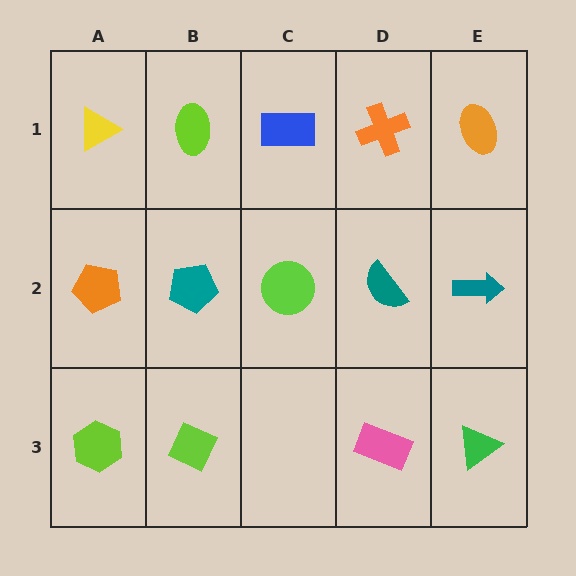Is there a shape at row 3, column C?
No, that cell is empty.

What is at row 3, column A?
A lime hexagon.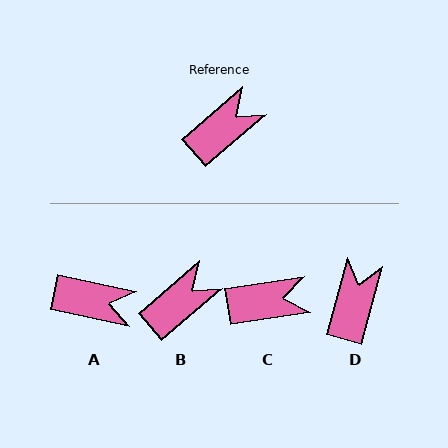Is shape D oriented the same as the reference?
No, it is off by about 35 degrees.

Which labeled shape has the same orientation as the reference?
B.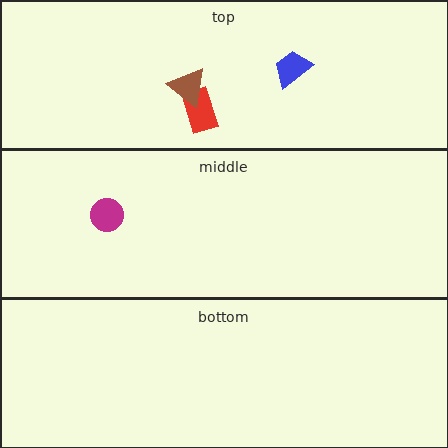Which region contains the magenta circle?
The middle region.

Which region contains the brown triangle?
The top region.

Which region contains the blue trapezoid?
The top region.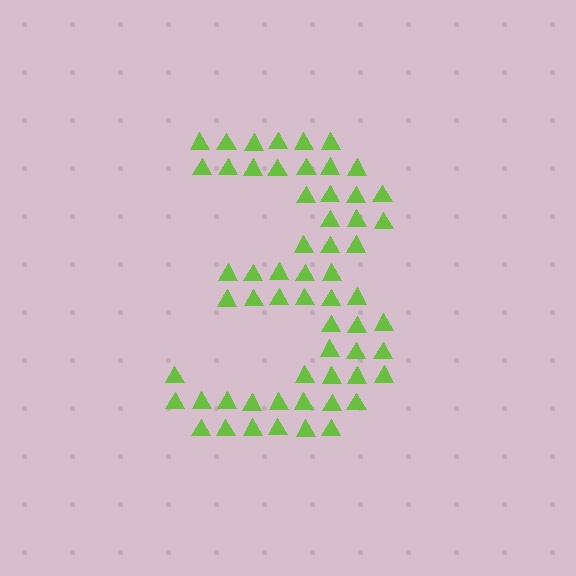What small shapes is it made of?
It is made of small triangles.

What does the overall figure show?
The overall figure shows the digit 3.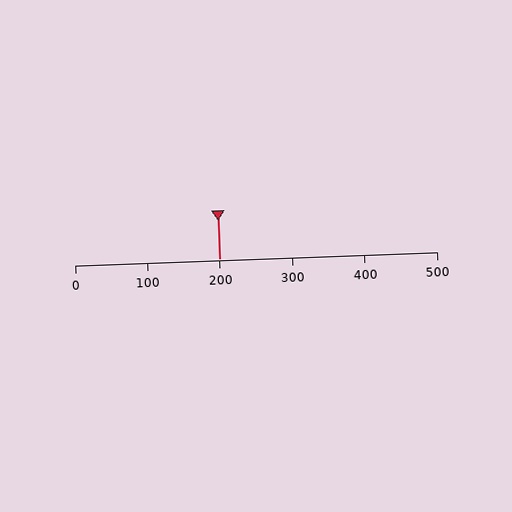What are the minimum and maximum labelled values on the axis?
The axis runs from 0 to 500.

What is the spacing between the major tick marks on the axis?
The major ticks are spaced 100 apart.